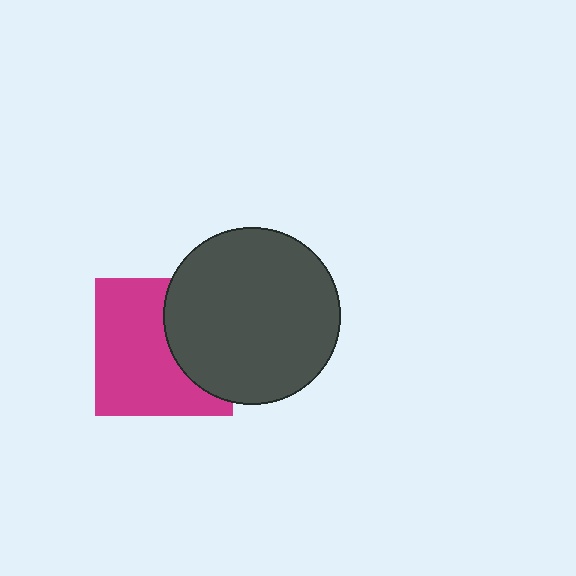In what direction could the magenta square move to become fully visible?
The magenta square could move left. That would shift it out from behind the dark gray circle entirely.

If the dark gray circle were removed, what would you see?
You would see the complete magenta square.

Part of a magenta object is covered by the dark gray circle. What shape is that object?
It is a square.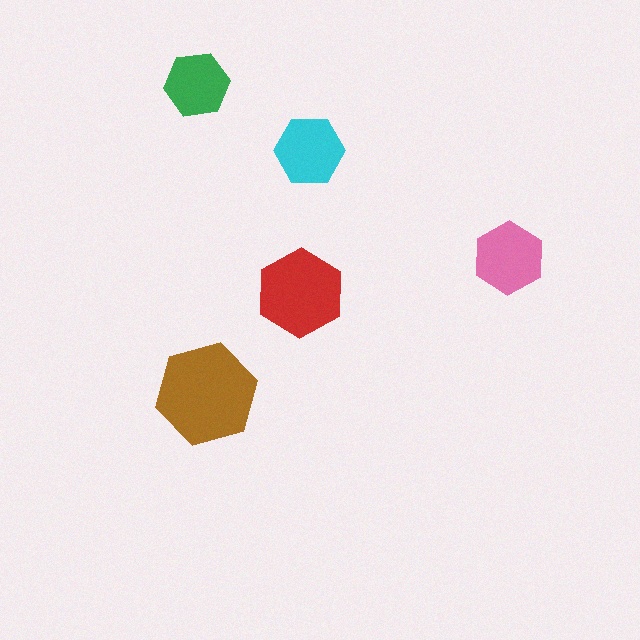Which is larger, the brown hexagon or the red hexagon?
The brown one.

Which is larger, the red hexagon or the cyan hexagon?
The red one.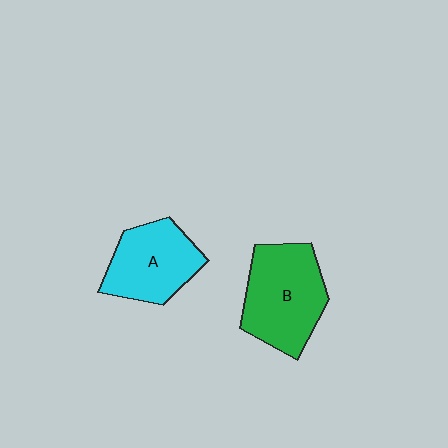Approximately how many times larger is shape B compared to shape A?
Approximately 1.2 times.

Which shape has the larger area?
Shape B (green).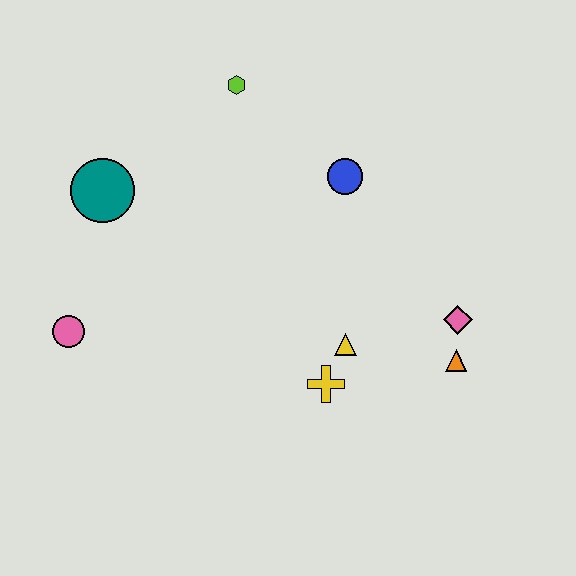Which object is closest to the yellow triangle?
The yellow cross is closest to the yellow triangle.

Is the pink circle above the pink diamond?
No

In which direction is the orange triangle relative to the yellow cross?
The orange triangle is to the right of the yellow cross.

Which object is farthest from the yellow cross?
The lime hexagon is farthest from the yellow cross.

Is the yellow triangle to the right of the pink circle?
Yes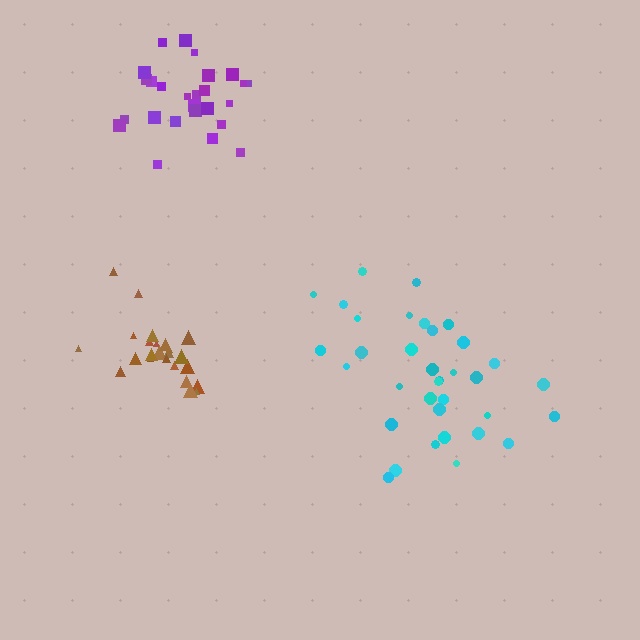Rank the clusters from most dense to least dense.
brown, purple, cyan.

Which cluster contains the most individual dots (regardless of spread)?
Cyan (35).